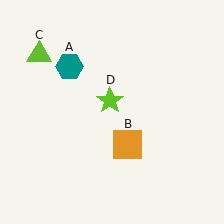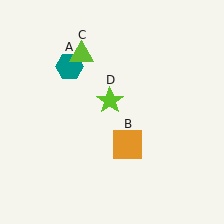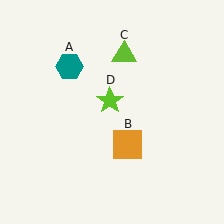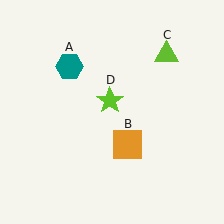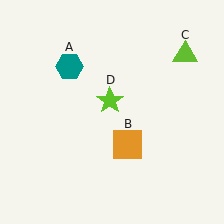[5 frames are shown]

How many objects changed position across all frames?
1 object changed position: lime triangle (object C).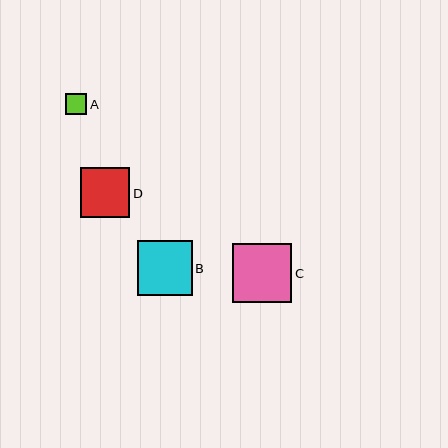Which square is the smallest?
Square A is the smallest with a size of approximately 21 pixels.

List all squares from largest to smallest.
From largest to smallest: C, B, D, A.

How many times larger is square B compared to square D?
Square B is approximately 1.1 times the size of square D.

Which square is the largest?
Square C is the largest with a size of approximately 59 pixels.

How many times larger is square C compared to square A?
Square C is approximately 2.8 times the size of square A.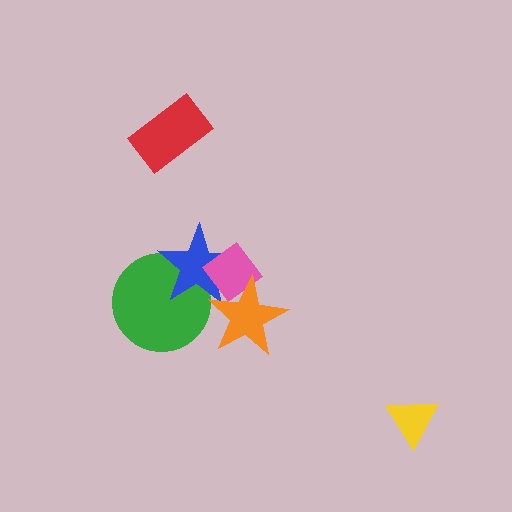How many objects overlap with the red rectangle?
0 objects overlap with the red rectangle.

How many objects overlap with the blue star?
3 objects overlap with the blue star.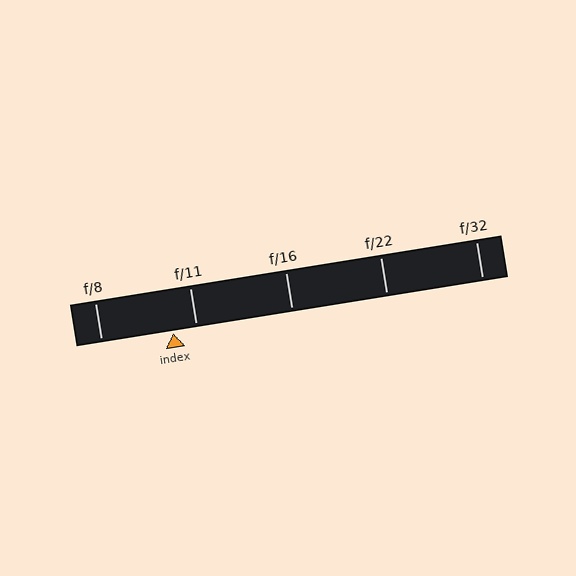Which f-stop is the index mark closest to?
The index mark is closest to f/11.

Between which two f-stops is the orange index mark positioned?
The index mark is between f/8 and f/11.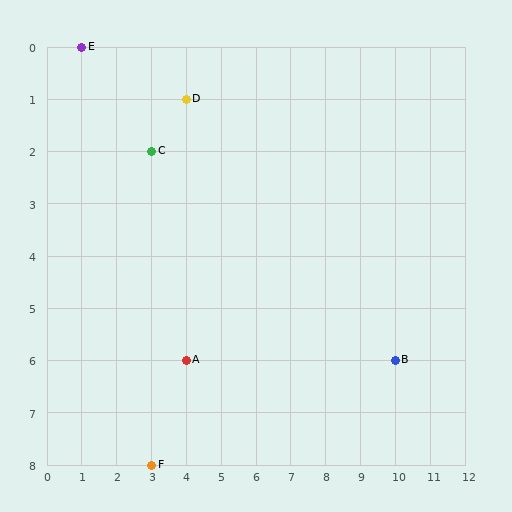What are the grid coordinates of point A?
Point A is at grid coordinates (4, 6).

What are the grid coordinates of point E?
Point E is at grid coordinates (1, 0).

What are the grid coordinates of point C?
Point C is at grid coordinates (3, 2).